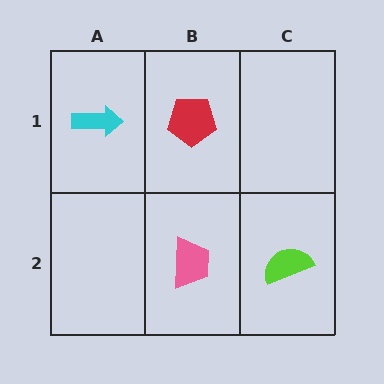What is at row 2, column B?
A pink trapezoid.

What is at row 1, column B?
A red pentagon.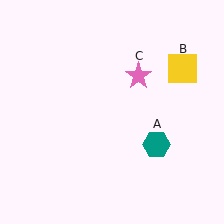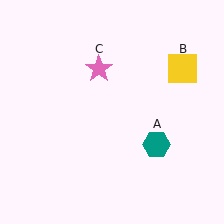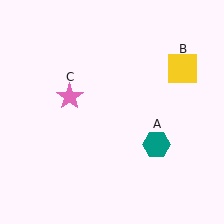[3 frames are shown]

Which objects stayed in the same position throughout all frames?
Teal hexagon (object A) and yellow square (object B) remained stationary.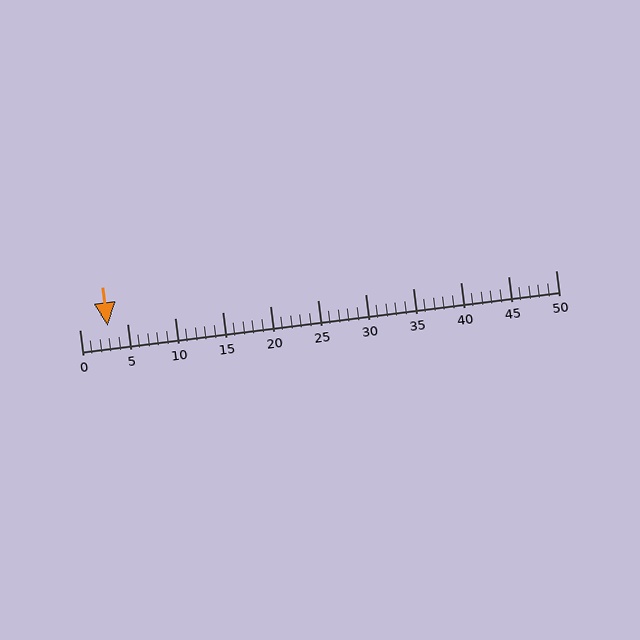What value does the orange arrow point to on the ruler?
The orange arrow points to approximately 3.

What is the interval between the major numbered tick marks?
The major tick marks are spaced 5 units apart.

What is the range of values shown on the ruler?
The ruler shows values from 0 to 50.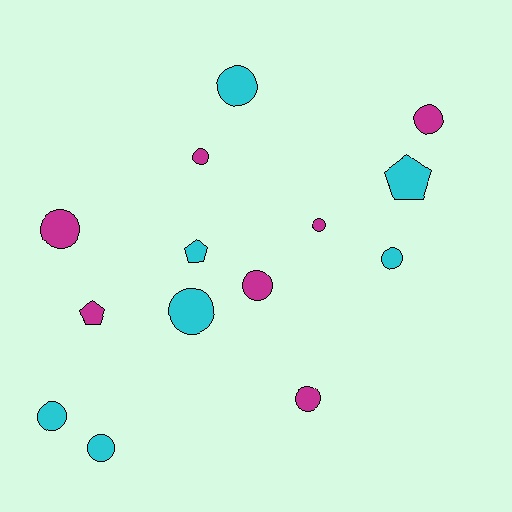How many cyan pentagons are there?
There are 2 cyan pentagons.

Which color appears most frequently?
Cyan, with 7 objects.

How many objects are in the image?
There are 14 objects.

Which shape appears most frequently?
Circle, with 11 objects.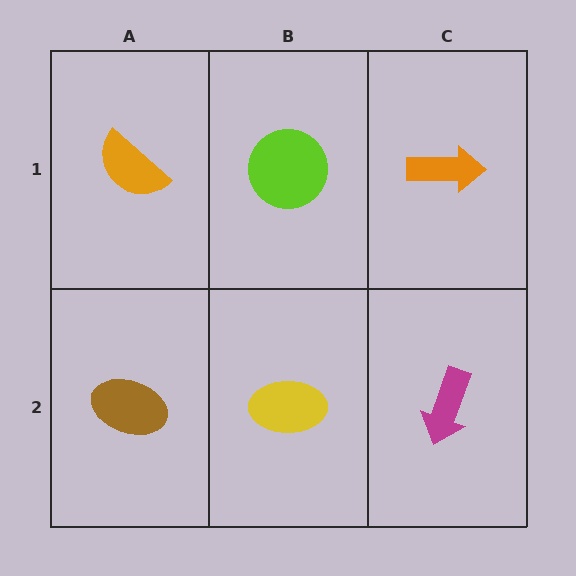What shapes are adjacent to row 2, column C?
An orange arrow (row 1, column C), a yellow ellipse (row 2, column B).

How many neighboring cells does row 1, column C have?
2.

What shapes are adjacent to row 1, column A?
A brown ellipse (row 2, column A), a lime circle (row 1, column B).